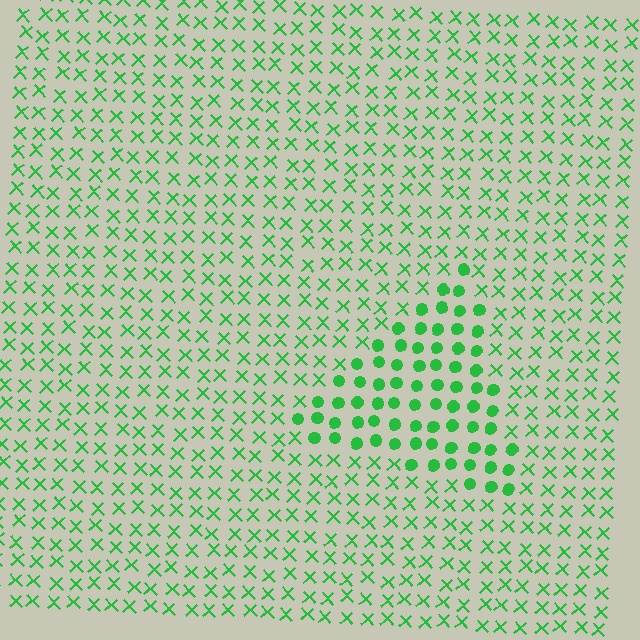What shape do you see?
I see a triangle.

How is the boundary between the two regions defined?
The boundary is defined by a change in element shape: circles inside vs. X marks outside. All elements share the same color and spacing.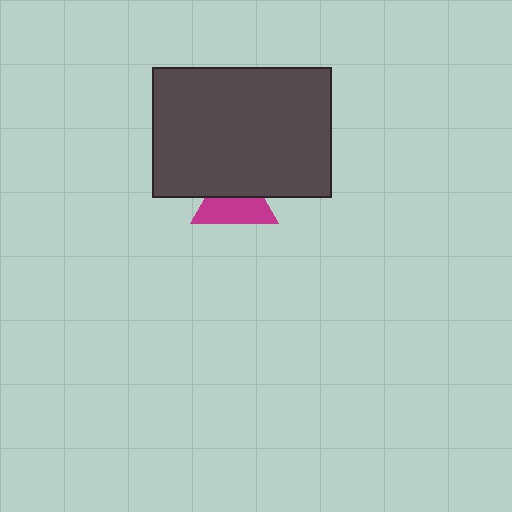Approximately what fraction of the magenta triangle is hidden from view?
Roughly 44% of the magenta triangle is hidden behind the dark gray rectangle.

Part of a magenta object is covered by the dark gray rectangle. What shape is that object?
It is a triangle.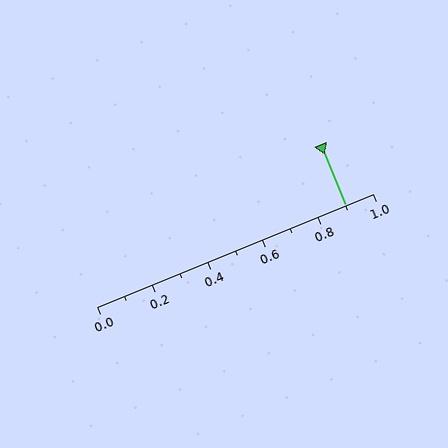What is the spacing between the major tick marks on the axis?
The major ticks are spaced 0.2 apart.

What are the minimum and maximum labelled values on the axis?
The axis runs from 0.0 to 1.0.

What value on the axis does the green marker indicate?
The marker indicates approximately 0.9.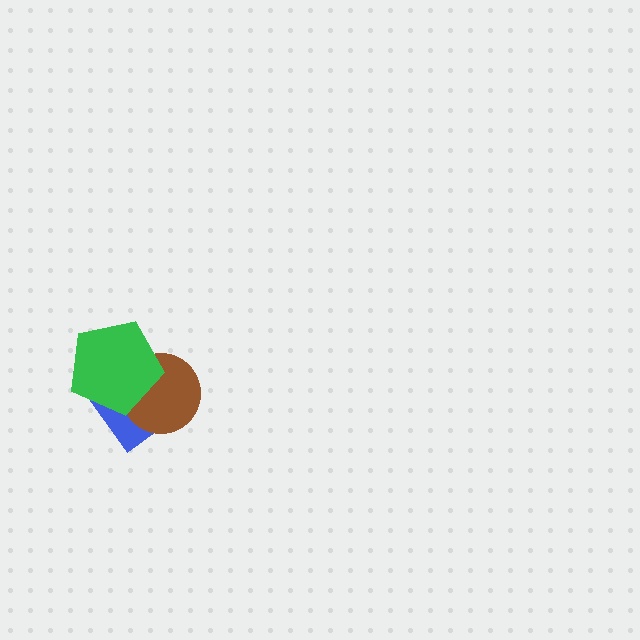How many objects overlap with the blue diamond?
2 objects overlap with the blue diamond.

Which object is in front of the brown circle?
The green pentagon is in front of the brown circle.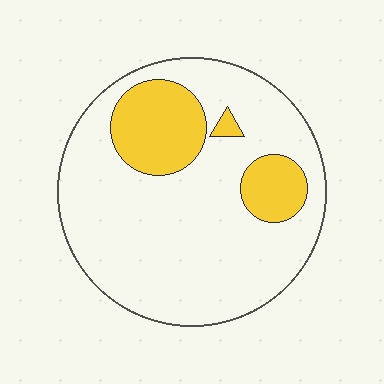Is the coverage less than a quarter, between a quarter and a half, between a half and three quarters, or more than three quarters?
Less than a quarter.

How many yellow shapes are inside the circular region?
3.